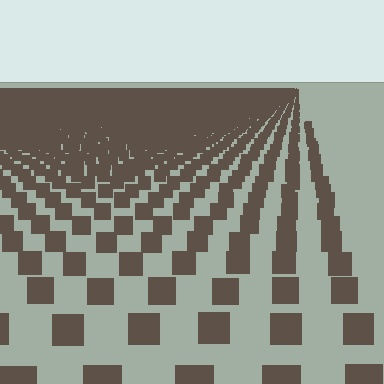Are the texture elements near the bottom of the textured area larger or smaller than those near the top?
Larger. Near the bottom, elements are closer to the viewer and appear at a bigger on-screen size.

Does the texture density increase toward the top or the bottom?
Density increases toward the top.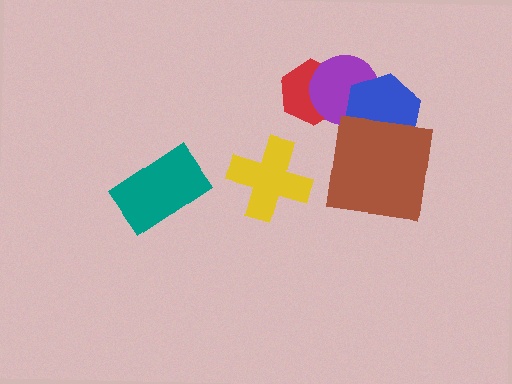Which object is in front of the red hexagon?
The purple circle is in front of the red hexagon.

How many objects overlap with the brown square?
1 object overlaps with the brown square.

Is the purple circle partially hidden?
Yes, it is partially covered by another shape.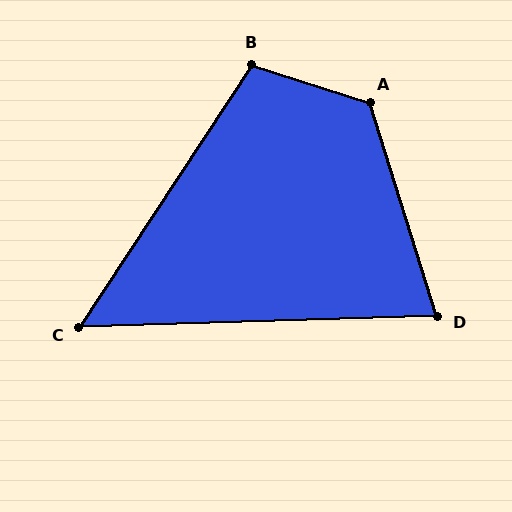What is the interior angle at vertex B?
Approximately 106 degrees (obtuse).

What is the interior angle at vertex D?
Approximately 74 degrees (acute).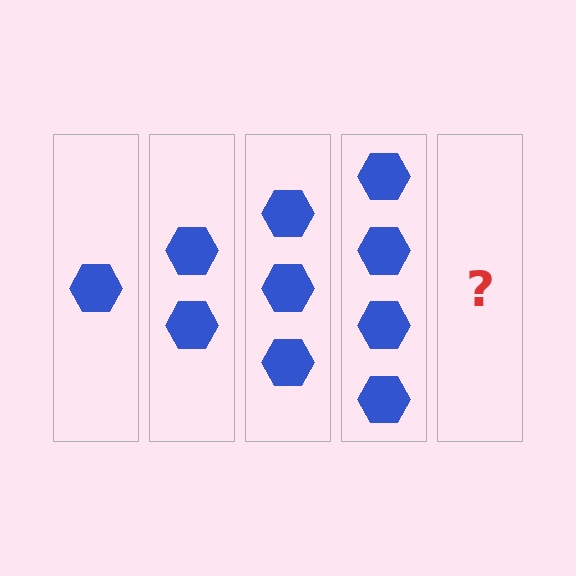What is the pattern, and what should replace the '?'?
The pattern is that each step adds one more hexagon. The '?' should be 5 hexagons.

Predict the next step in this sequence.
The next step is 5 hexagons.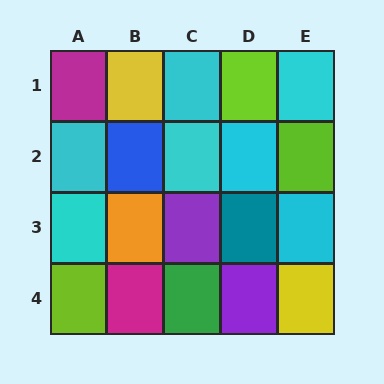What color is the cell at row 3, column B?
Orange.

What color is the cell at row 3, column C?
Purple.